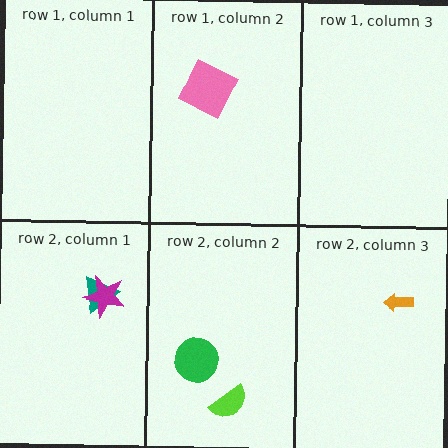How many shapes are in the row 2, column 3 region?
1.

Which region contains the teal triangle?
The row 2, column 1 region.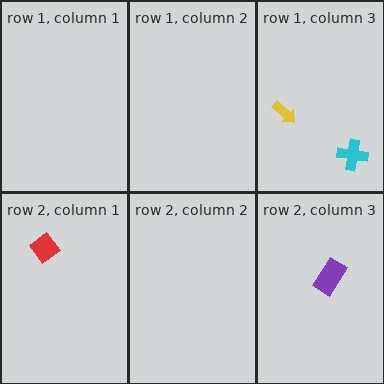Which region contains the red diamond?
The row 2, column 1 region.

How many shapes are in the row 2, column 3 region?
1.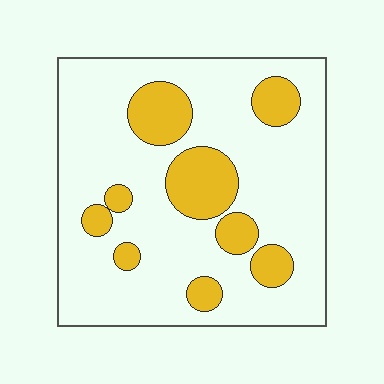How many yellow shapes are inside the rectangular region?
9.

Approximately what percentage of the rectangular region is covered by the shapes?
Approximately 20%.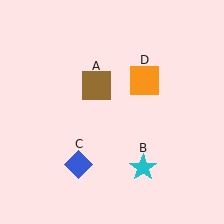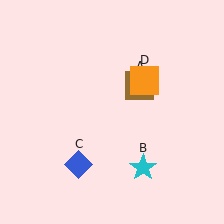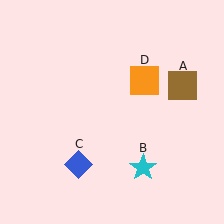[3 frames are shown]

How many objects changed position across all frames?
1 object changed position: brown square (object A).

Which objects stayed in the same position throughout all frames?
Cyan star (object B) and blue diamond (object C) and orange square (object D) remained stationary.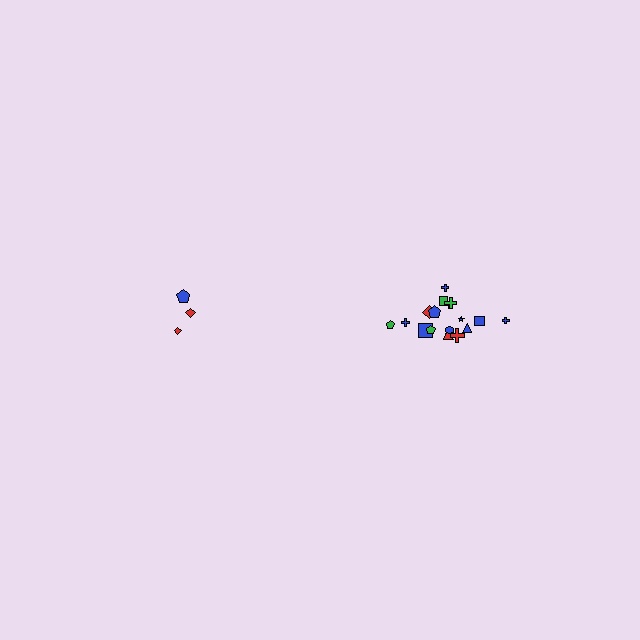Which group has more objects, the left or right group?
The right group.